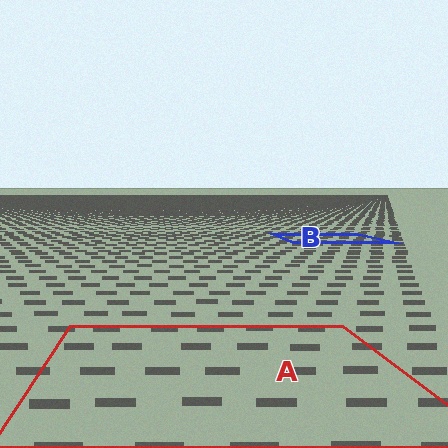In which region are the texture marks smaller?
The texture marks are smaller in region B, because it is farther away.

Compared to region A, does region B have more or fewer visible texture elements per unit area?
Region B has more texture elements per unit area — they are packed more densely because it is farther away.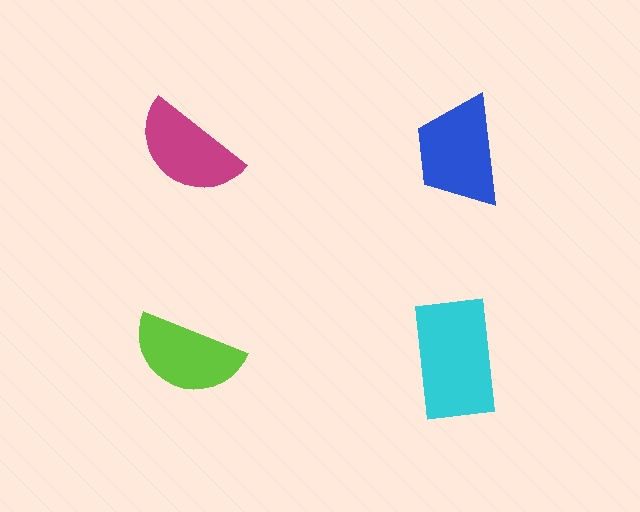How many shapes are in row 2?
2 shapes.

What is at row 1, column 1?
A magenta semicircle.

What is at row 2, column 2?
A cyan rectangle.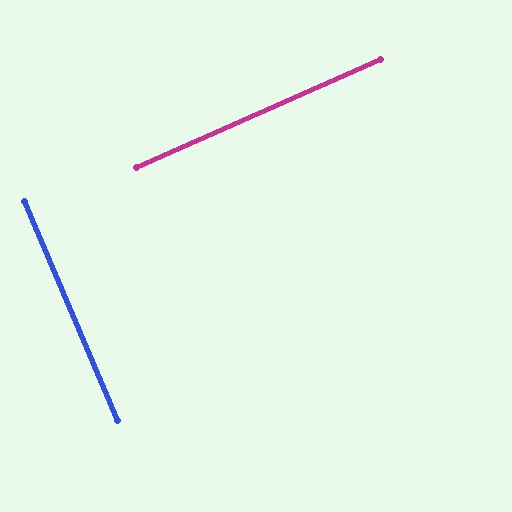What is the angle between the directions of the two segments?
Approximately 89 degrees.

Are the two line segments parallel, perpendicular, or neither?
Perpendicular — they meet at approximately 89°.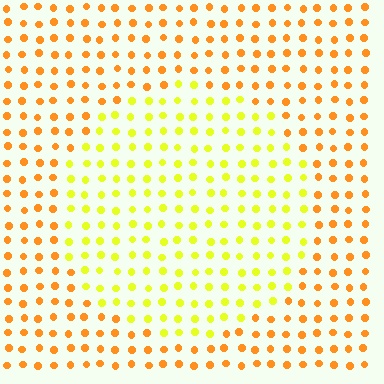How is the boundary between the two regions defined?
The boundary is defined purely by a slight shift in hue (about 37 degrees). Spacing, size, and orientation are identical on both sides.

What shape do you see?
I see a circle.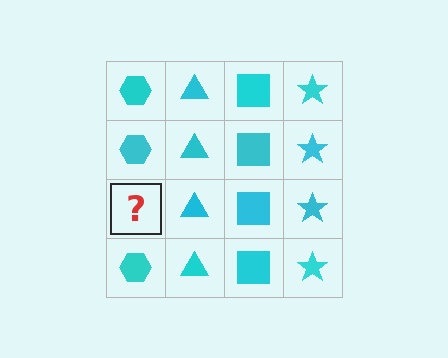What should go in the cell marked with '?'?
The missing cell should contain a cyan hexagon.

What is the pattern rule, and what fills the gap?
The rule is that each column has a consistent shape. The gap should be filled with a cyan hexagon.